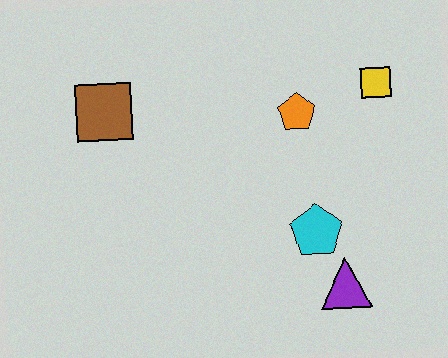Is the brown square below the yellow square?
Yes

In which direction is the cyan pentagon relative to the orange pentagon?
The cyan pentagon is below the orange pentagon.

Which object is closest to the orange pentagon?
The yellow square is closest to the orange pentagon.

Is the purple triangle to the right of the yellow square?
No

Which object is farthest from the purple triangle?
The brown square is farthest from the purple triangle.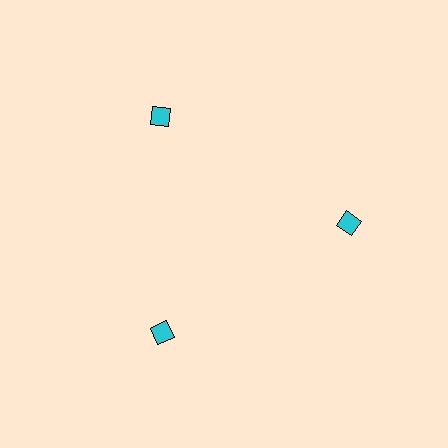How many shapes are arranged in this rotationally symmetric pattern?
There are 3 shapes, arranged in 3 groups of 1.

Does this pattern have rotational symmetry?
Yes, this pattern has 3-fold rotational symmetry. It looks the same after rotating 120 degrees around the center.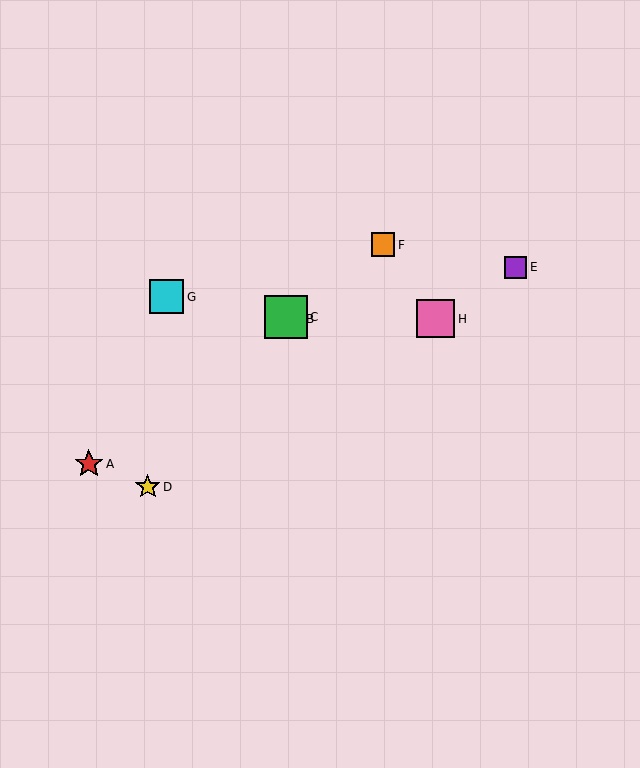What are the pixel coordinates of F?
Object F is at (383, 245).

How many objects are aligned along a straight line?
4 objects (A, B, C, F) are aligned along a straight line.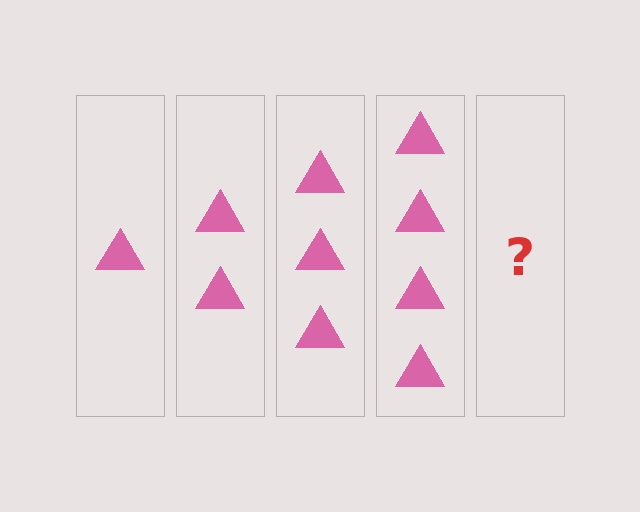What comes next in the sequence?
The next element should be 5 triangles.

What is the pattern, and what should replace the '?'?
The pattern is that each step adds one more triangle. The '?' should be 5 triangles.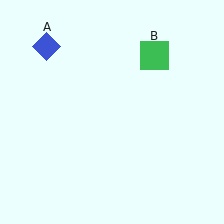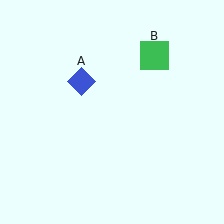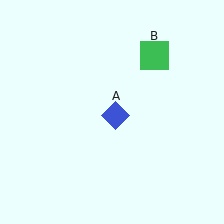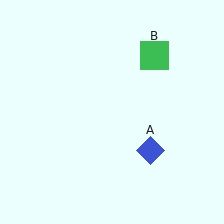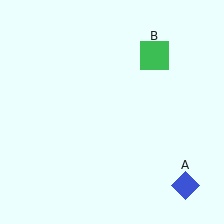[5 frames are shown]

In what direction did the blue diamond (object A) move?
The blue diamond (object A) moved down and to the right.